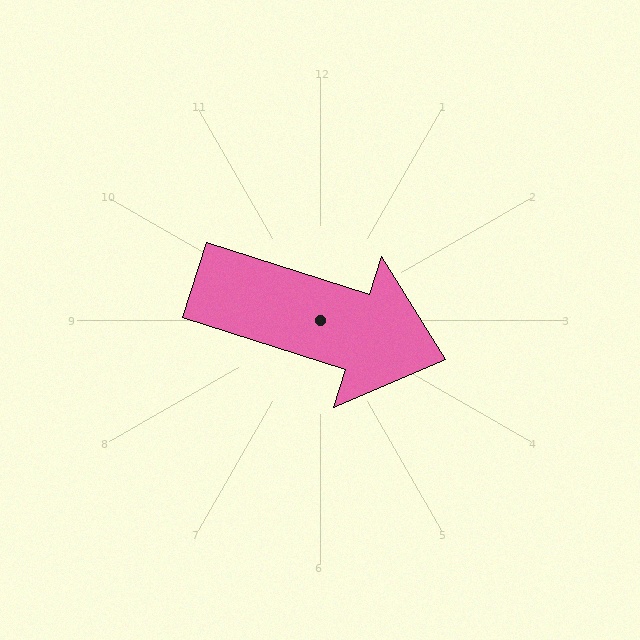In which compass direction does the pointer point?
East.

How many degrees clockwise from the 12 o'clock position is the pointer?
Approximately 108 degrees.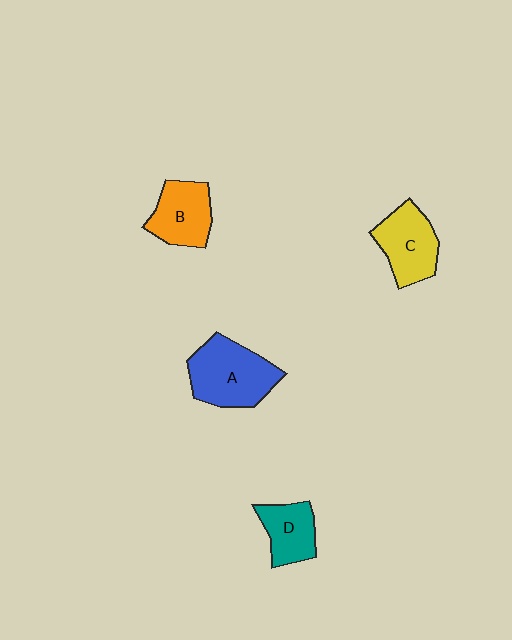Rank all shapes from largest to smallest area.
From largest to smallest: A (blue), C (yellow), B (orange), D (teal).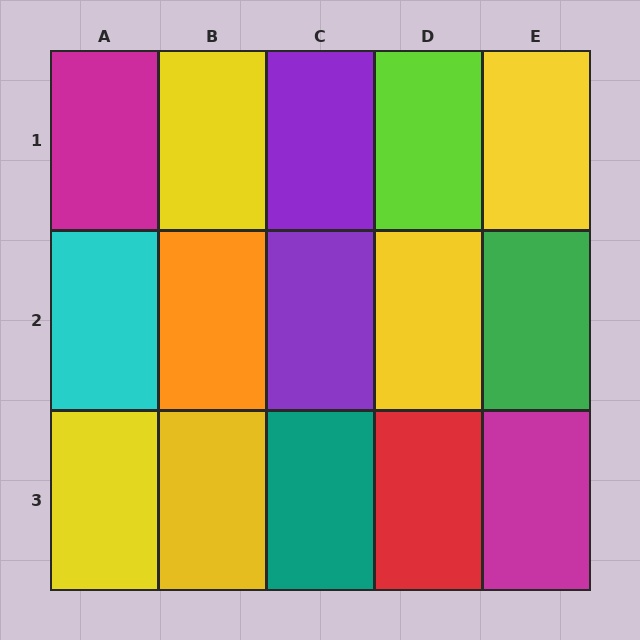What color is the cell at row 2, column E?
Green.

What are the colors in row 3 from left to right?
Yellow, yellow, teal, red, magenta.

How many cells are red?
1 cell is red.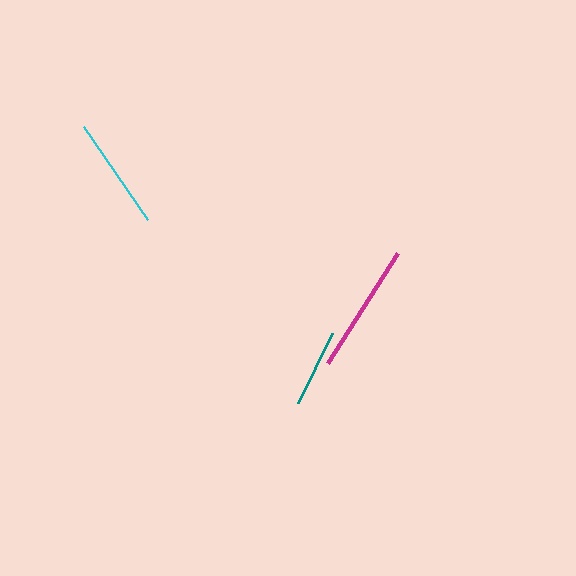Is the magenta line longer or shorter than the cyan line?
The magenta line is longer than the cyan line.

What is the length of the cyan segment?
The cyan segment is approximately 113 pixels long.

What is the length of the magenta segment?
The magenta segment is approximately 131 pixels long.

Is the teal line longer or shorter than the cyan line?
The cyan line is longer than the teal line.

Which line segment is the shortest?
The teal line is the shortest at approximately 78 pixels.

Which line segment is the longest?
The magenta line is the longest at approximately 131 pixels.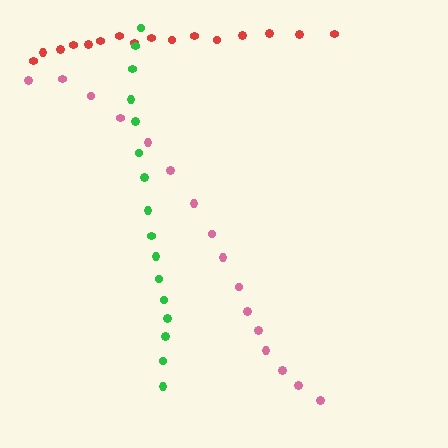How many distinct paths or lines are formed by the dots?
There are 3 distinct paths.